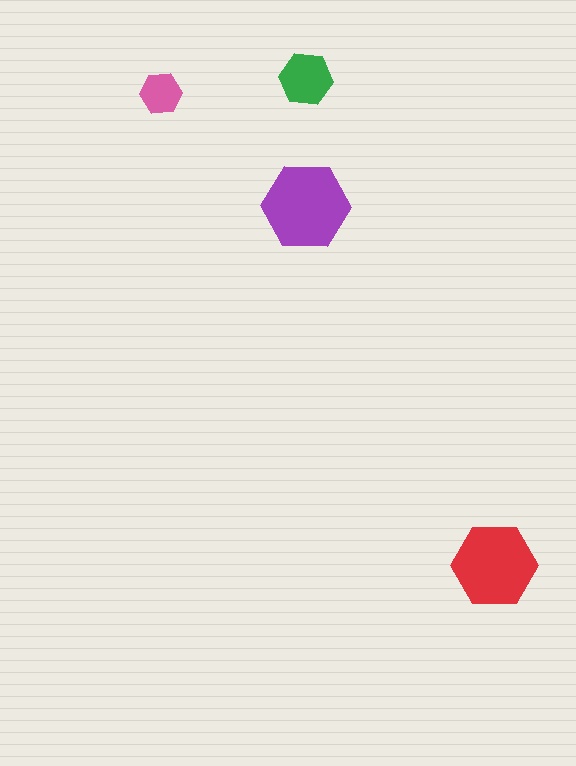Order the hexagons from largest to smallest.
the purple one, the red one, the green one, the pink one.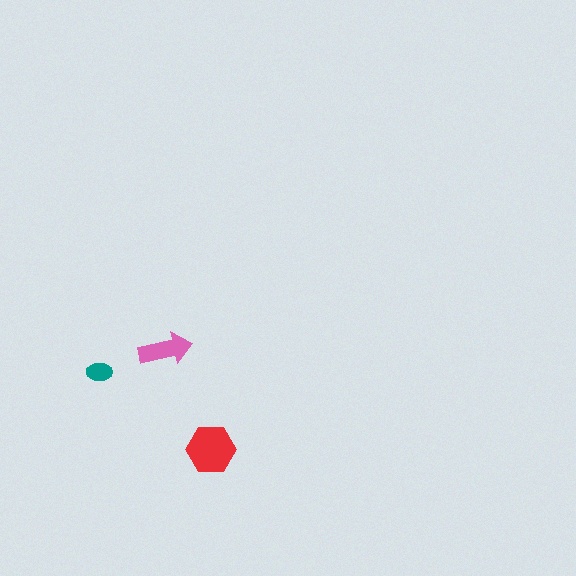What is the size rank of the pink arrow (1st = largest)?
2nd.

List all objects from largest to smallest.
The red hexagon, the pink arrow, the teal ellipse.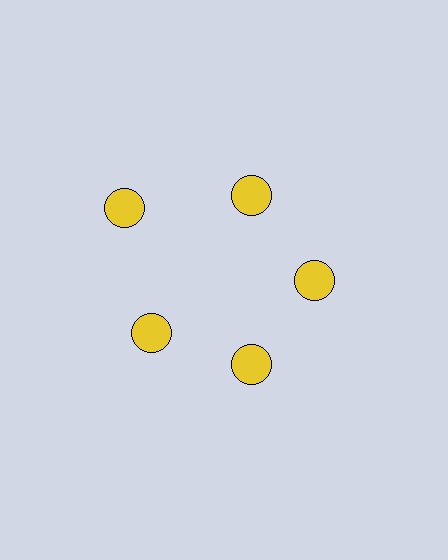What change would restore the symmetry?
The symmetry would be restored by moving it inward, back onto the ring so that all 5 circles sit at equal angles and equal distance from the center.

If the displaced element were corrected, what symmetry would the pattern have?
It would have 5-fold rotational symmetry — the pattern would map onto itself every 72 degrees.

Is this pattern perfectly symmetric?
No. The 5 yellow circles are arranged in a ring, but one element near the 10 o'clock position is pushed outward from the center, breaking the 5-fold rotational symmetry.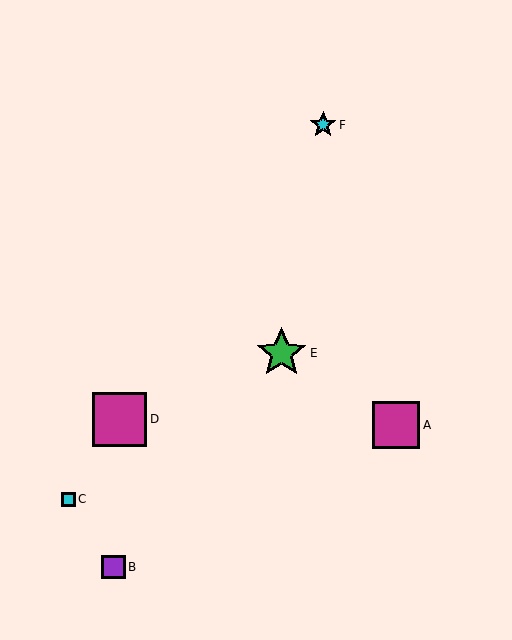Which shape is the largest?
The magenta square (labeled D) is the largest.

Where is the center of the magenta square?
The center of the magenta square is at (120, 419).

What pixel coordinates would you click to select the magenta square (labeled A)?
Click at (396, 425) to select the magenta square A.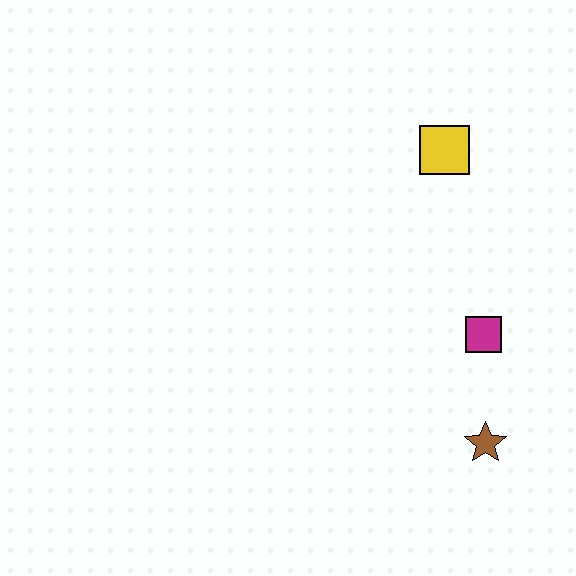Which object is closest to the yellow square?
The magenta square is closest to the yellow square.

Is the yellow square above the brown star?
Yes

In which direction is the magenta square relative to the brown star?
The magenta square is above the brown star.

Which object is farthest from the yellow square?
The brown star is farthest from the yellow square.